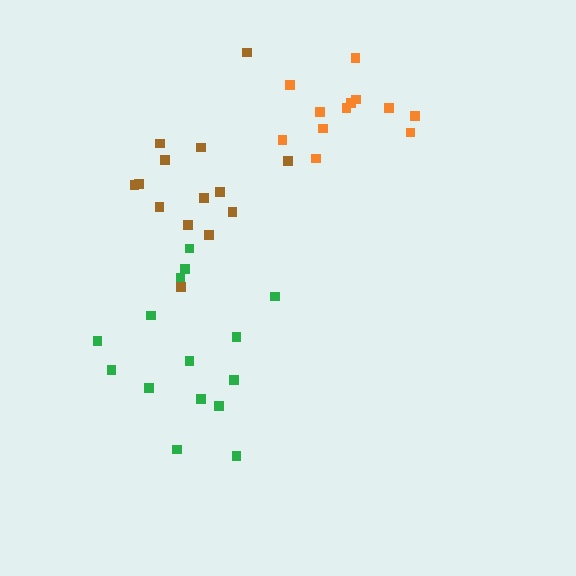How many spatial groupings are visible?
There are 3 spatial groupings.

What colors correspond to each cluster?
The clusters are colored: green, brown, orange.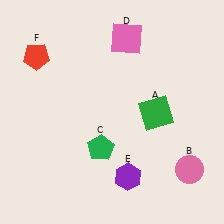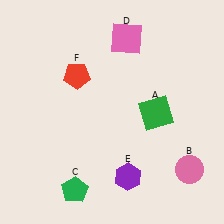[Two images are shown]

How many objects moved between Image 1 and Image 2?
2 objects moved between the two images.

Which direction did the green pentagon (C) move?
The green pentagon (C) moved down.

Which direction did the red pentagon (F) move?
The red pentagon (F) moved right.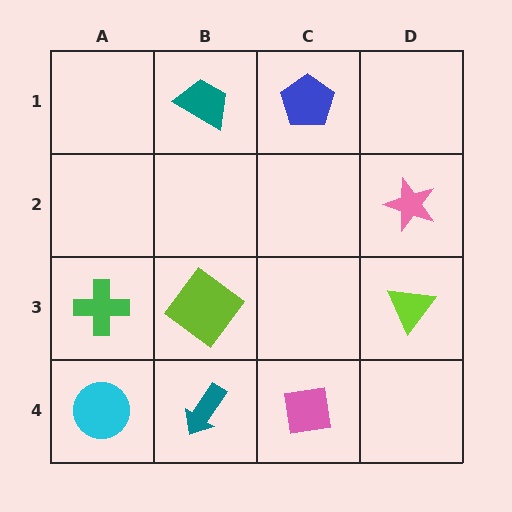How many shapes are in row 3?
3 shapes.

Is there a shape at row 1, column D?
No, that cell is empty.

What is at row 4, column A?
A cyan circle.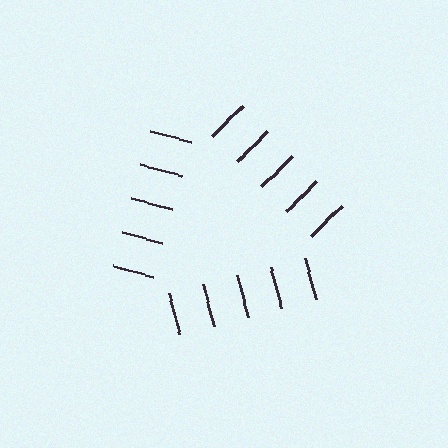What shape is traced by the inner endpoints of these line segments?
An illusory triangle — the line segments terminate on its edges but no continuous stroke is drawn.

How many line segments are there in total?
15 — 5 along each of the 3 edges.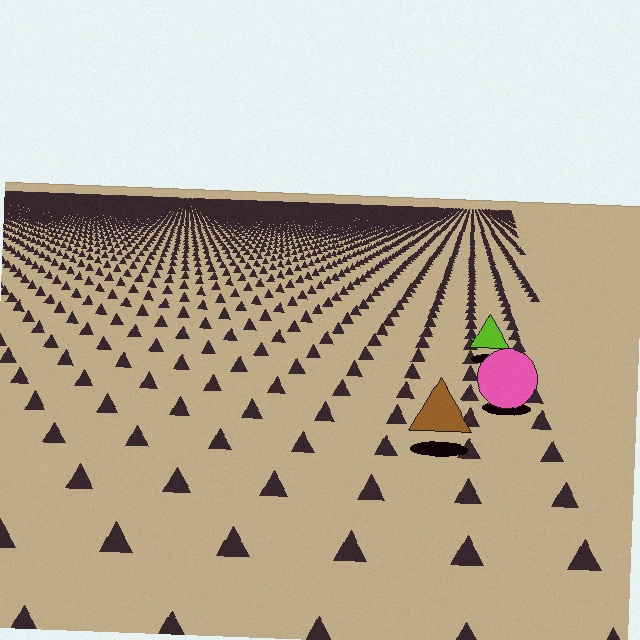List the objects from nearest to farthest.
From nearest to farthest: the brown triangle, the pink circle, the lime triangle.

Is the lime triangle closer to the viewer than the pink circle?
No. The pink circle is closer — you can tell from the texture gradient: the ground texture is coarser near it.